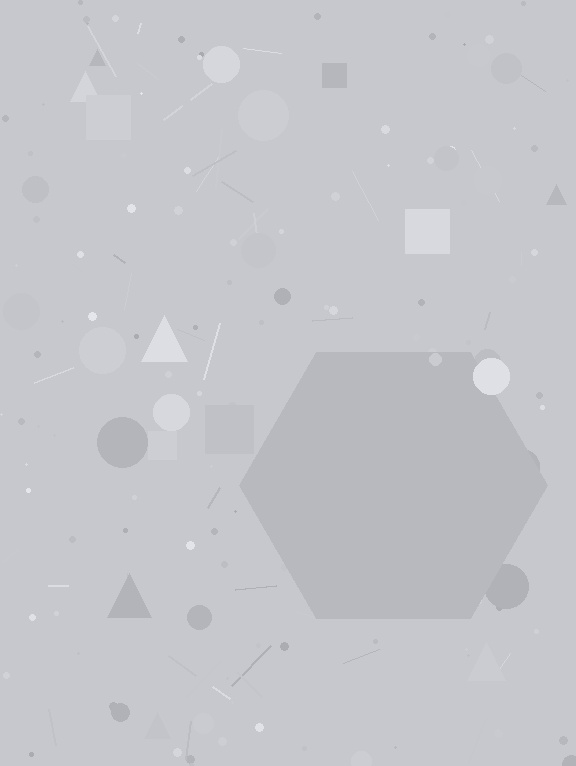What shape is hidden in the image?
A hexagon is hidden in the image.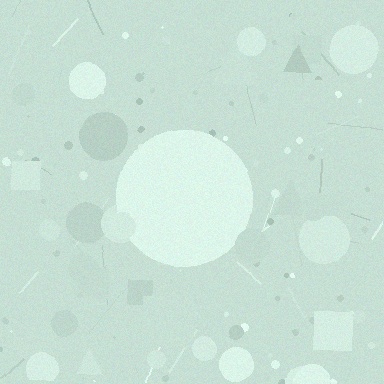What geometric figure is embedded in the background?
A circle is embedded in the background.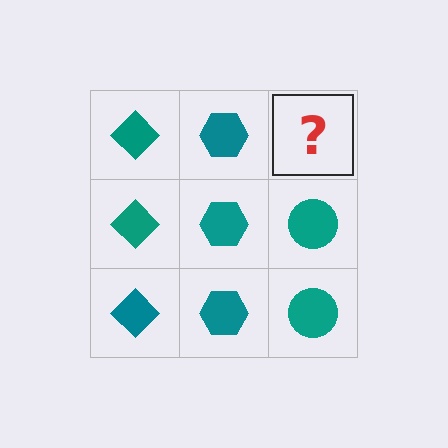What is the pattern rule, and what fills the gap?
The rule is that each column has a consistent shape. The gap should be filled with a teal circle.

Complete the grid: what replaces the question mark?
The question mark should be replaced with a teal circle.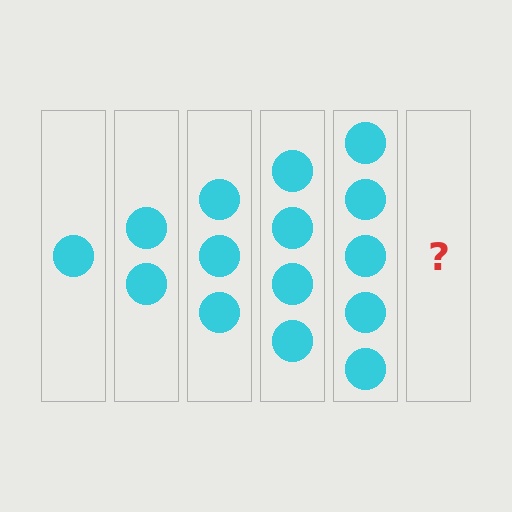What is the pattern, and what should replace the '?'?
The pattern is that each step adds one more circle. The '?' should be 6 circles.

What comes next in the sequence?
The next element should be 6 circles.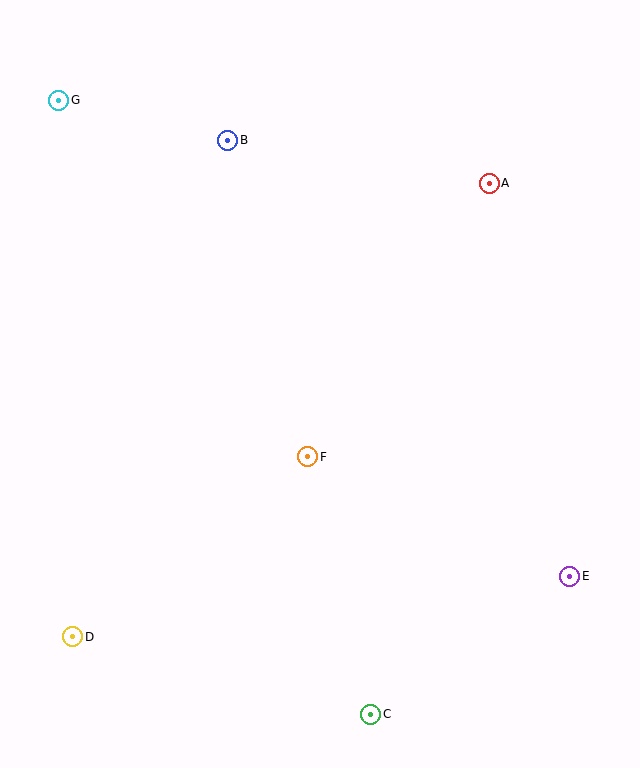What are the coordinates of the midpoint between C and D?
The midpoint between C and D is at (222, 675).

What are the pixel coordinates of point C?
Point C is at (371, 714).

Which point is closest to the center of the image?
Point F at (308, 457) is closest to the center.